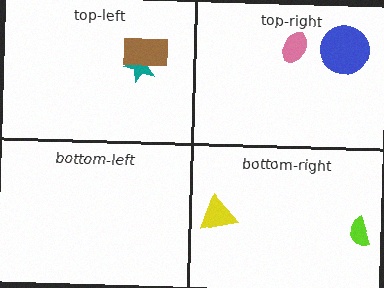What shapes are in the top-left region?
The teal star, the brown rectangle.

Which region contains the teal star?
The top-left region.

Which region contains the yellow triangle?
The bottom-right region.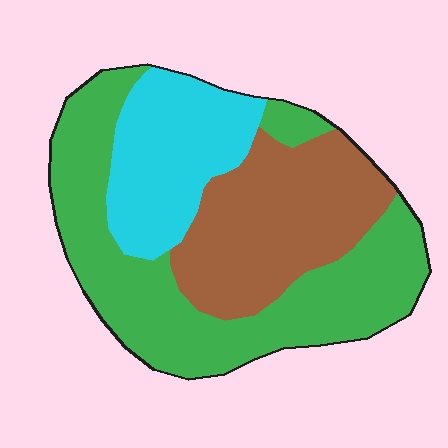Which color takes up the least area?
Cyan, at roughly 20%.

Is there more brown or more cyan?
Brown.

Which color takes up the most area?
Green, at roughly 45%.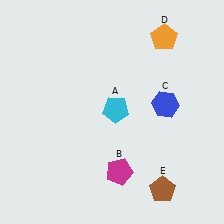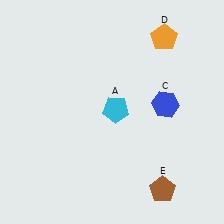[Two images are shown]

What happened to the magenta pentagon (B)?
The magenta pentagon (B) was removed in Image 2. It was in the bottom-right area of Image 1.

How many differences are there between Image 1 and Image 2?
There is 1 difference between the two images.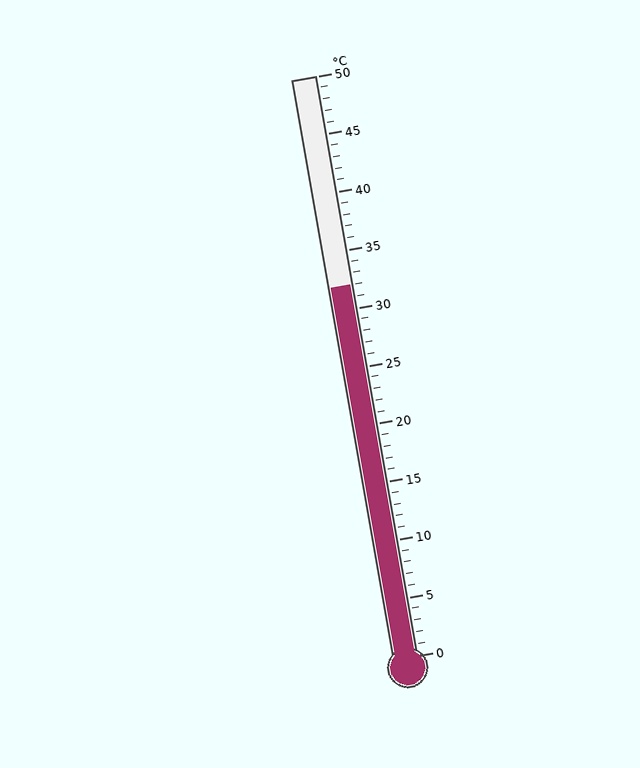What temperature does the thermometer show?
The thermometer shows approximately 32°C.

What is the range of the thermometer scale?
The thermometer scale ranges from 0°C to 50°C.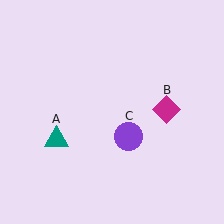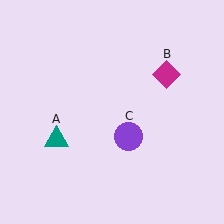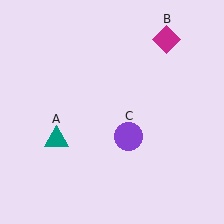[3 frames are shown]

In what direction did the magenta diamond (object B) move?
The magenta diamond (object B) moved up.